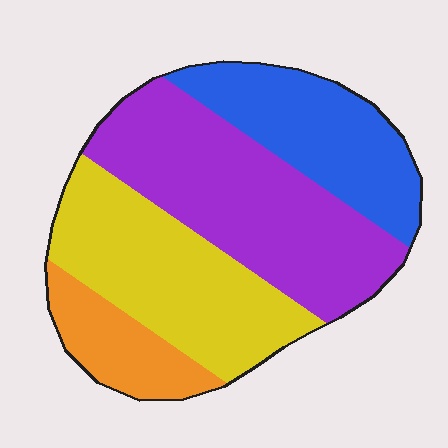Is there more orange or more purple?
Purple.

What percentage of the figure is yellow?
Yellow takes up about one third (1/3) of the figure.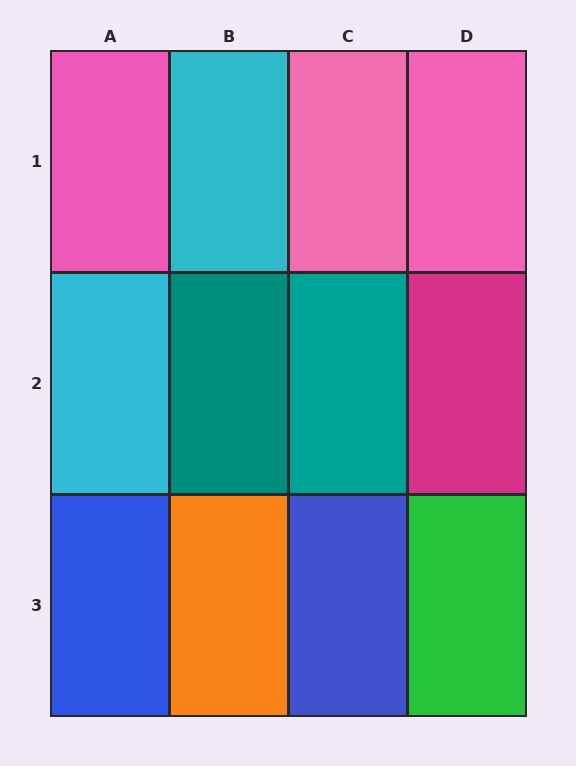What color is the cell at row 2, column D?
Magenta.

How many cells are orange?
1 cell is orange.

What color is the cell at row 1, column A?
Pink.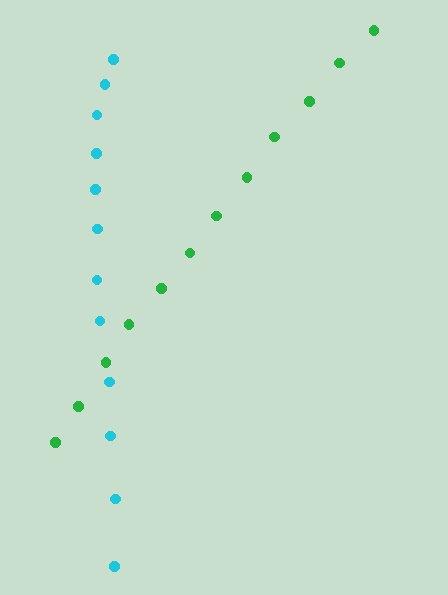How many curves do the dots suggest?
There are 2 distinct paths.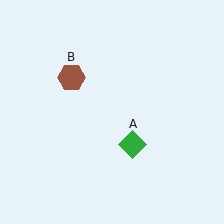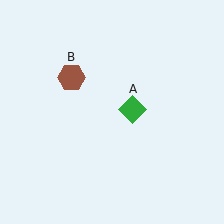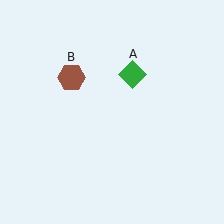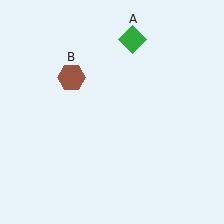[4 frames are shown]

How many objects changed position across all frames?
1 object changed position: green diamond (object A).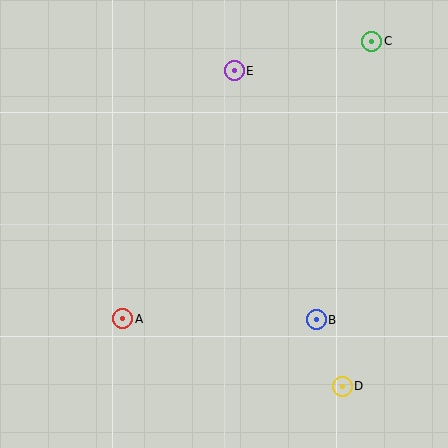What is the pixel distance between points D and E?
The distance between D and E is 334 pixels.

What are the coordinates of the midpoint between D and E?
The midpoint between D and E is at (288, 229).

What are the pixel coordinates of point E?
Point E is at (234, 71).